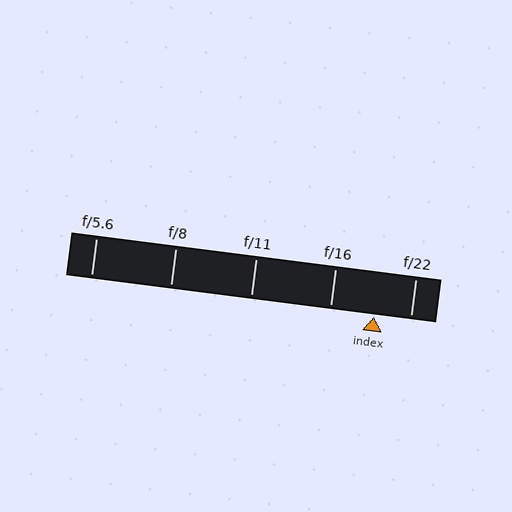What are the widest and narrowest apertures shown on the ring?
The widest aperture shown is f/5.6 and the narrowest is f/22.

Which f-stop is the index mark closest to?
The index mark is closest to f/22.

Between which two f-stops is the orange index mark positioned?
The index mark is between f/16 and f/22.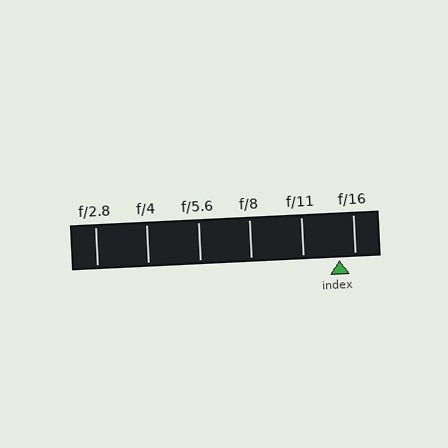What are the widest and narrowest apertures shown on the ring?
The widest aperture shown is f/2.8 and the narrowest is f/16.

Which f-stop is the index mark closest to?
The index mark is closest to f/16.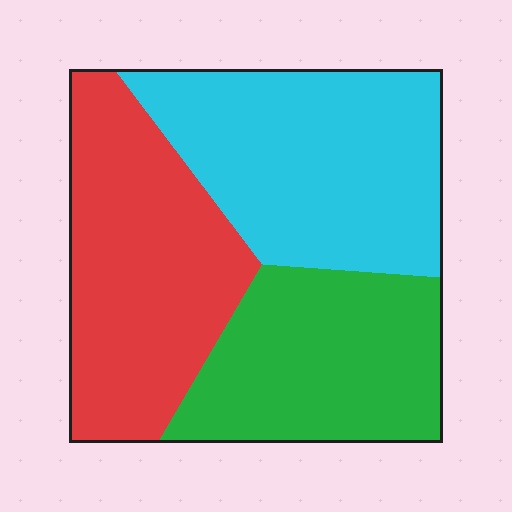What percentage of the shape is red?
Red covers around 35% of the shape.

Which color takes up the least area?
Green, at roughly 30%.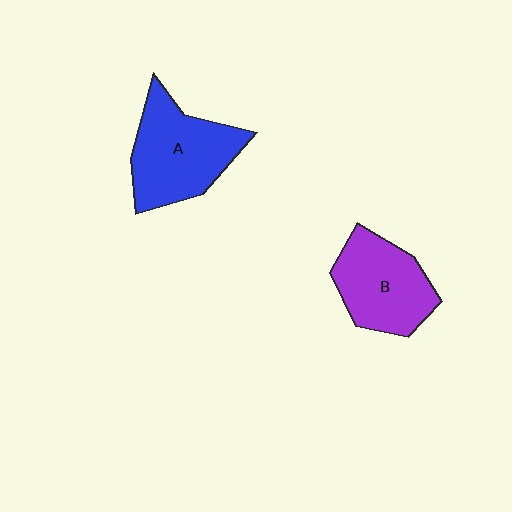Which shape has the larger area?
Shape A (blue).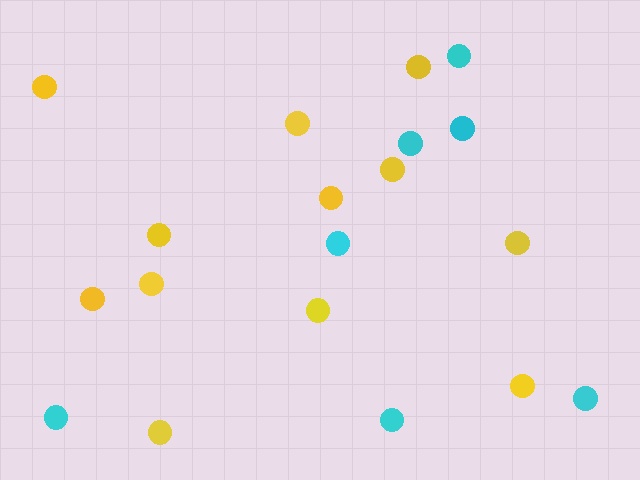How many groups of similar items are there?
There are 2 groups: one group of yellow circles (12) and one group of cyan circles (7).